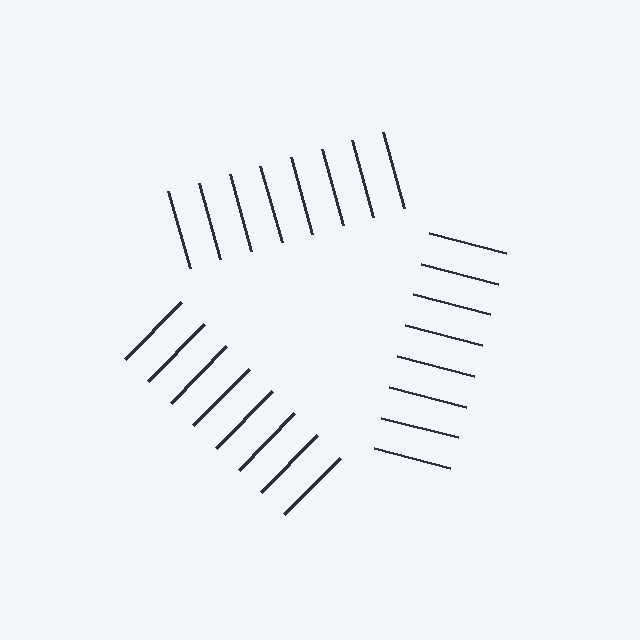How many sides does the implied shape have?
3 sides — the line-ends trace a triangle.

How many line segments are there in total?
24 — 8 along each of the 3 edges.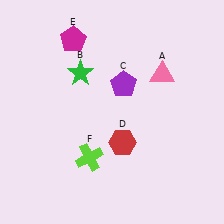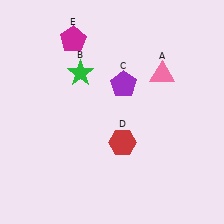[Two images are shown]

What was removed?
The lime cross (F) was removed in Image 2.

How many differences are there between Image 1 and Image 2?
There is 1 difference between the two images.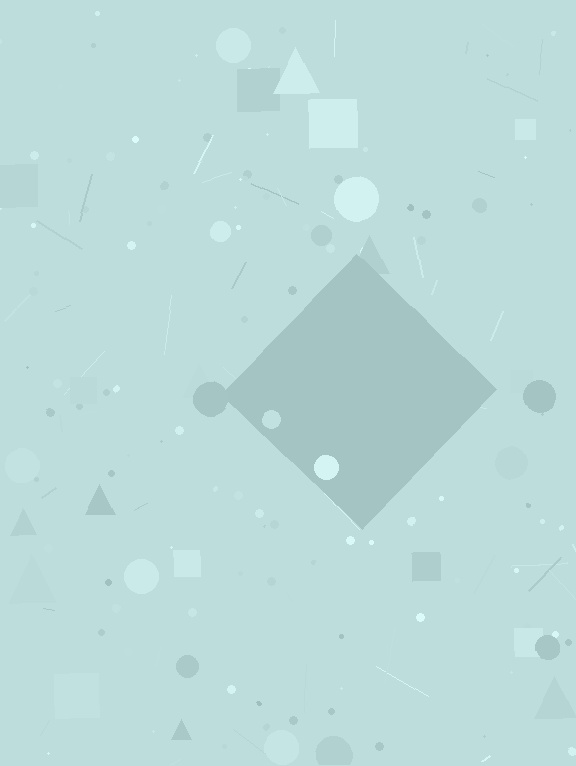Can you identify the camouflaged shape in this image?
The camouflaged shape is a diamond.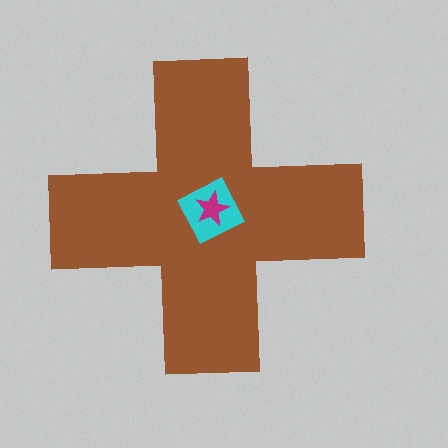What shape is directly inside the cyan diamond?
The magenta star.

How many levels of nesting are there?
3.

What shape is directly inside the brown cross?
The cyan diamond.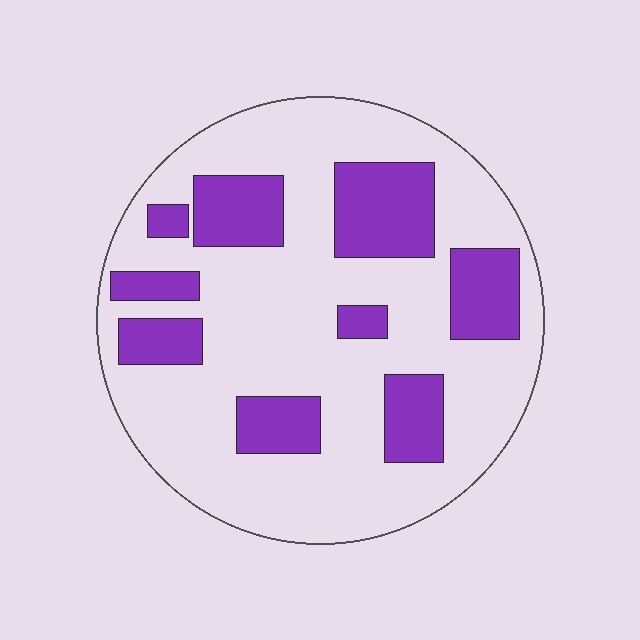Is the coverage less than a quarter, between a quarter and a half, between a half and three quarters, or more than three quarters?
Between a quarter and a half.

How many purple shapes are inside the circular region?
9.